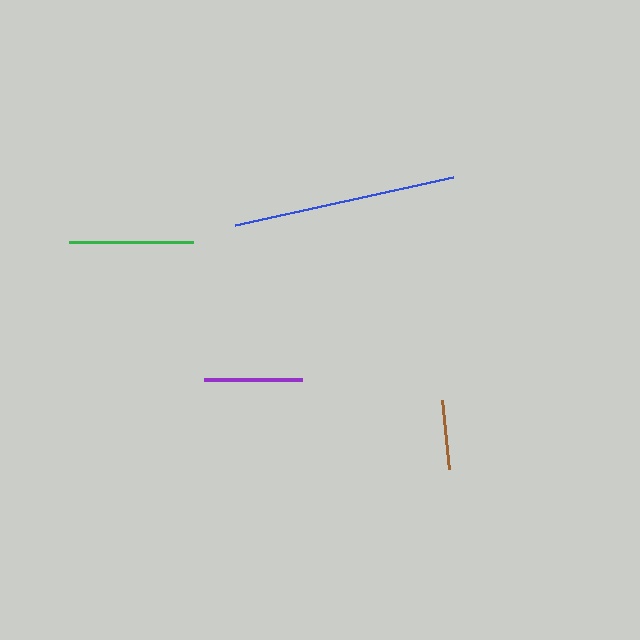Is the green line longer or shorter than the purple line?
The green line is longer than the purple line.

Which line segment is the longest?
The blue line is the longest at approximately 223 pixels.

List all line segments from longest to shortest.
From longest to shortest: blue, green, purple, brown.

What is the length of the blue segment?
The blue segment is approximately 223 pixels long.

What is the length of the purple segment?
The purple segment is approximately 97 pixels long.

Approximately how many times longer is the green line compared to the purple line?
The green line is approximately 1.3 times the length of the purple line.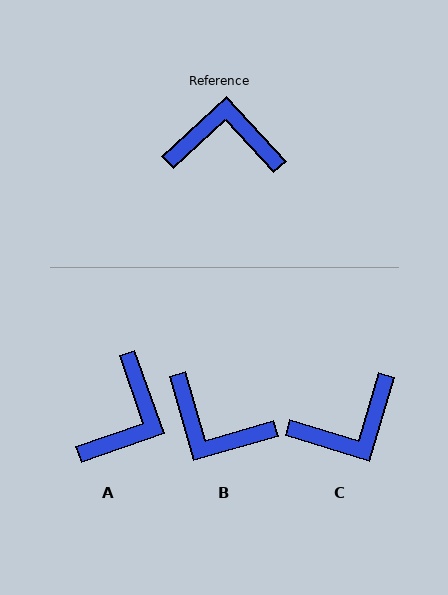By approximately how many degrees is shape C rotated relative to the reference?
Approximately 150 degrees clockwise.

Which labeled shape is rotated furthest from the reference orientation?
B, about 153 degrees away.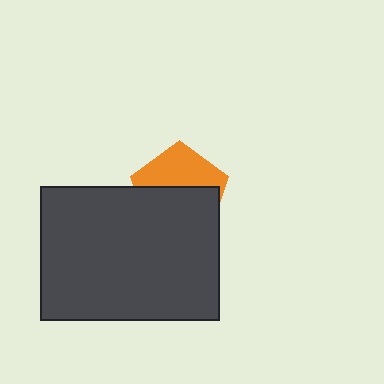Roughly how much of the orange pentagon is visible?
A small part of it is visible (roughly 42%).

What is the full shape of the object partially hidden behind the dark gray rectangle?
The partially hidden object is an orange pentagon.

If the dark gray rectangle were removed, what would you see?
You would see the complete orange pentagon.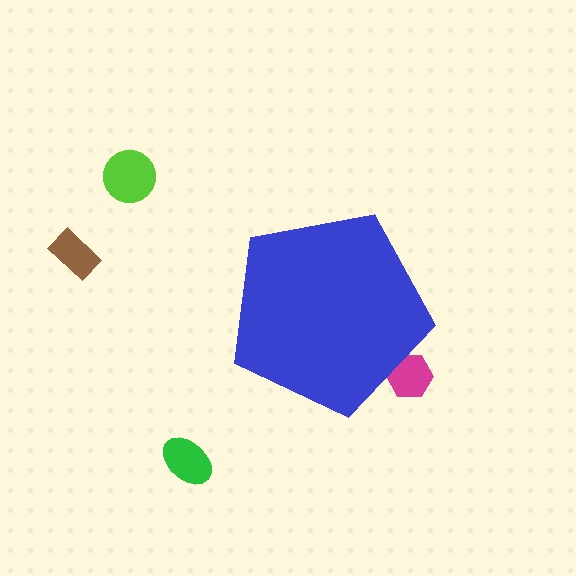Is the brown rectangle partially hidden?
No, the brown rectangle is fully visible.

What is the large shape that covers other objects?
A blue pentagon.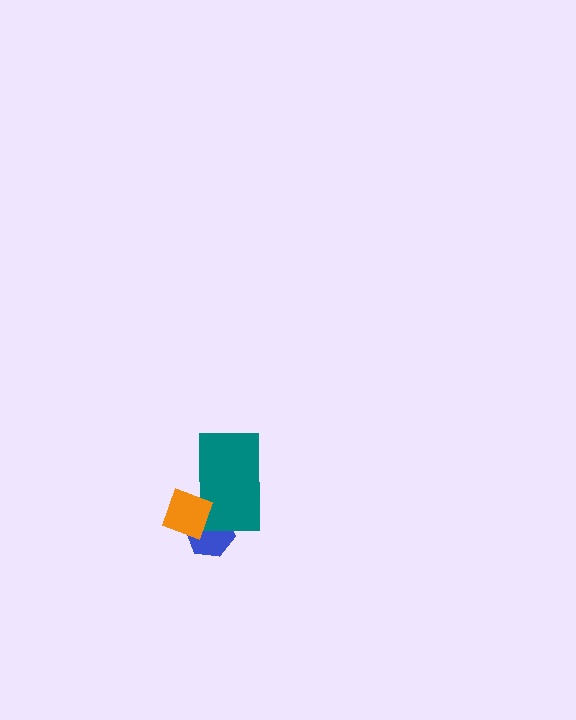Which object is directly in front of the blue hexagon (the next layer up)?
The teal rectangle is directly in front of the blue hexagon.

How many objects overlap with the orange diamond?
2 objects overlap with the orange diamond.